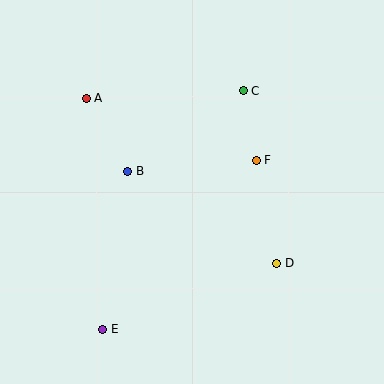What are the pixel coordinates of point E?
Point E is at (103, 329).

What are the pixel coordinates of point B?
Point B is at (128, 171).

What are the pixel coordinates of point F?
Point F is at (256, 160).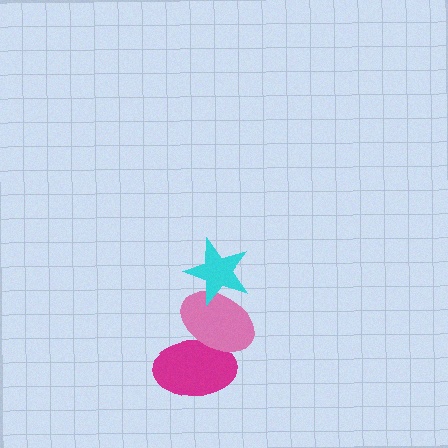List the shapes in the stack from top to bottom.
From top to bottom: the cyan star, the pink ellipse, the magenta ellipse.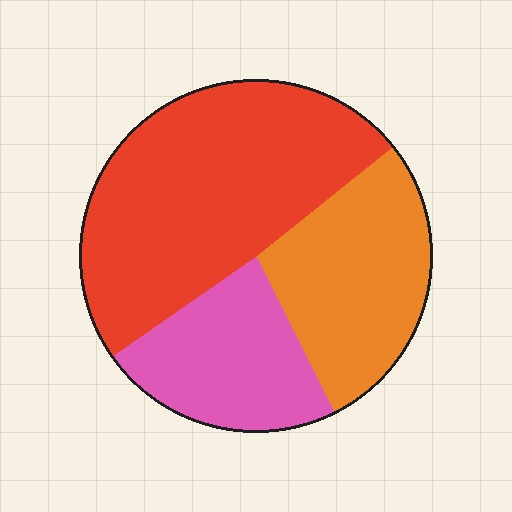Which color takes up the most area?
Red, at roughly 50%.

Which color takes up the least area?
Pink, at roughly 25%.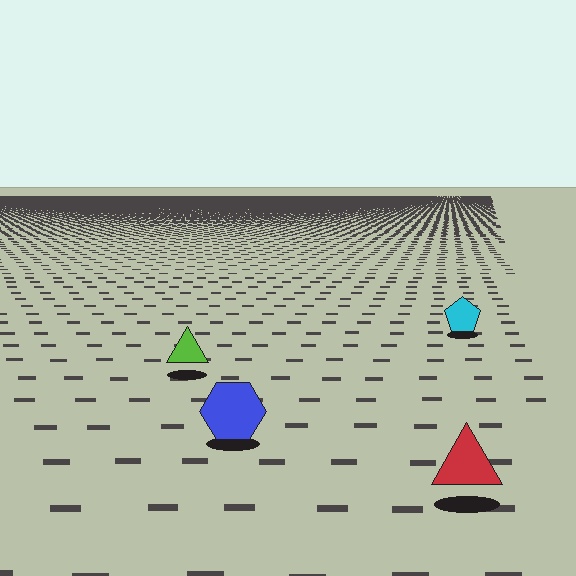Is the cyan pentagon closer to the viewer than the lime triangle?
No. The lime triangle is closer — you can tell from the texture gradient: the ground texture is coarser near it.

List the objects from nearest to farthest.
From nearest to farthest: the red triangle, the blue hexagon, the lime triangle, the cyan pentagon.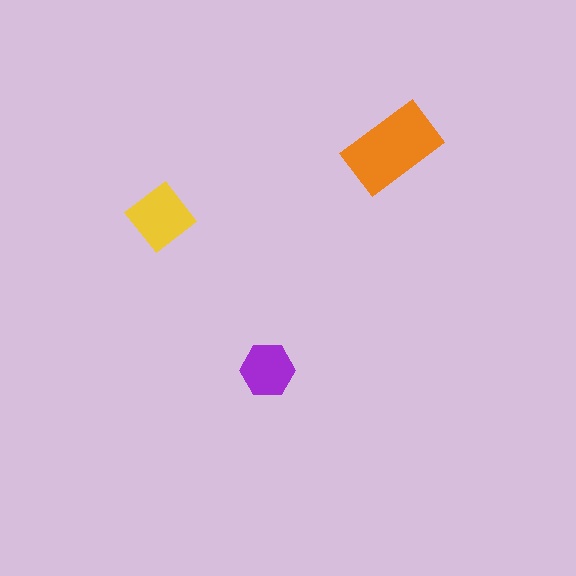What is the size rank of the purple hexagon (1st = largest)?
3rd.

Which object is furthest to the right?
The orange rectangle is rightmost.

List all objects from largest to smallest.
The orange rectangle, the yellow diamond, the purple hexagon.